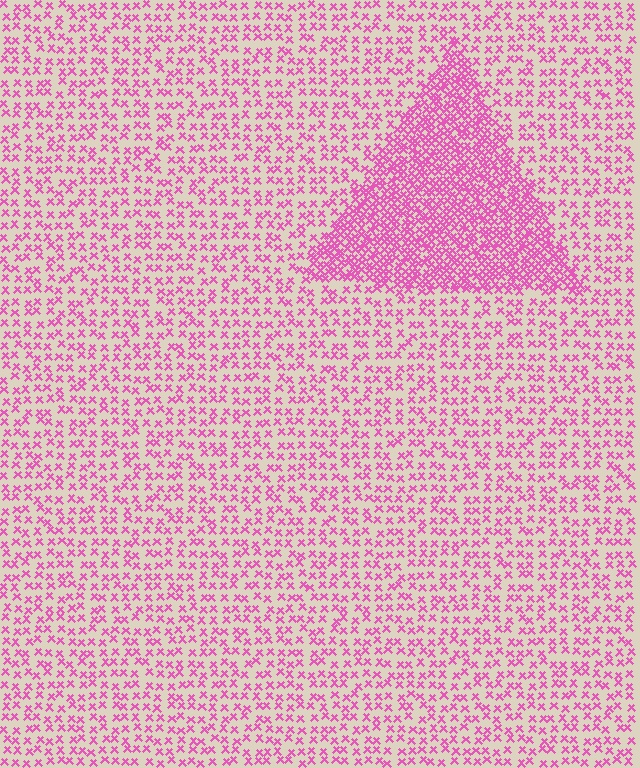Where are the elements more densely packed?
The elements are more densely packed inside the triangle boundary.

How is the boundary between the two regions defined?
The boundary is defined by a change in element density (approximately 2.4x ratio). All elements are the same color, size, and shape.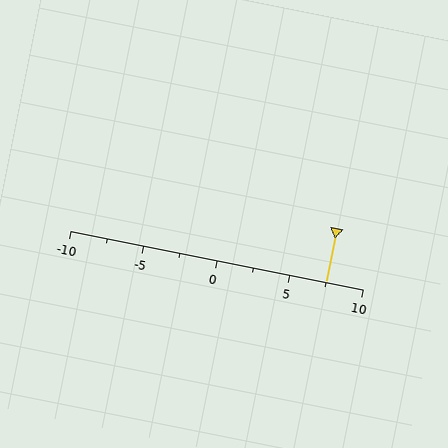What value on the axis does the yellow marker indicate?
The marker indicates approximately 7.5.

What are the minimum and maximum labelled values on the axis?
The axis runs from -10 to 10.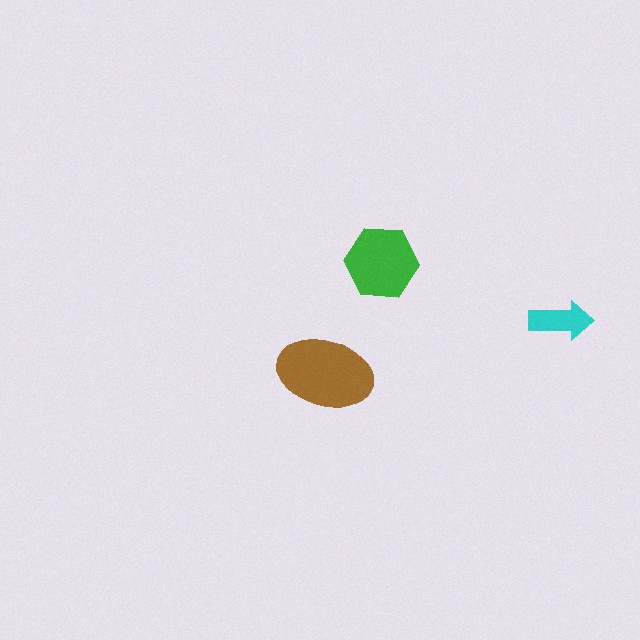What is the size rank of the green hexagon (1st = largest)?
2nd.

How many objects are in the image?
There are 3 objects in the image.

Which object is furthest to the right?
The cyan arrow is rightmost.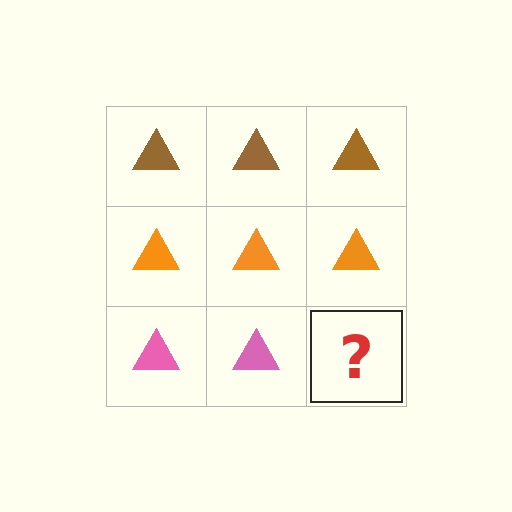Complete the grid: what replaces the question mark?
The question mark should be replaced with a pink triangle.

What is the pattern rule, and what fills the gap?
The rule is that each row has a consistent color. The gap should be filled with a pink triangle.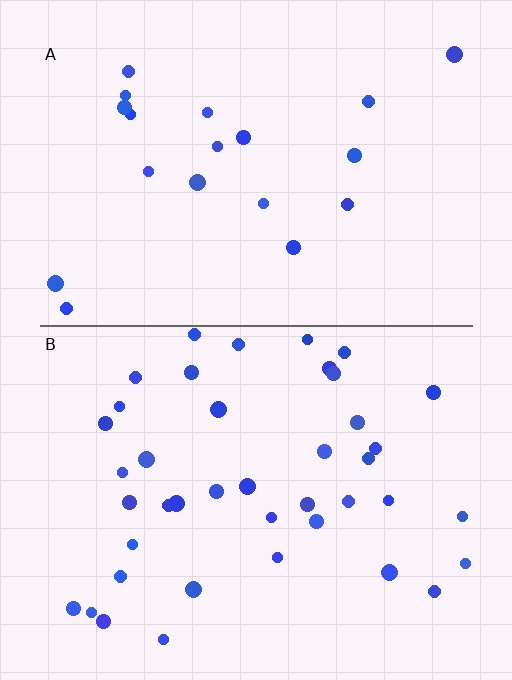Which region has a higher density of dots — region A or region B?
B (the bottom).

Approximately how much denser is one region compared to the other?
Approximately 2.1× — region B over region A.